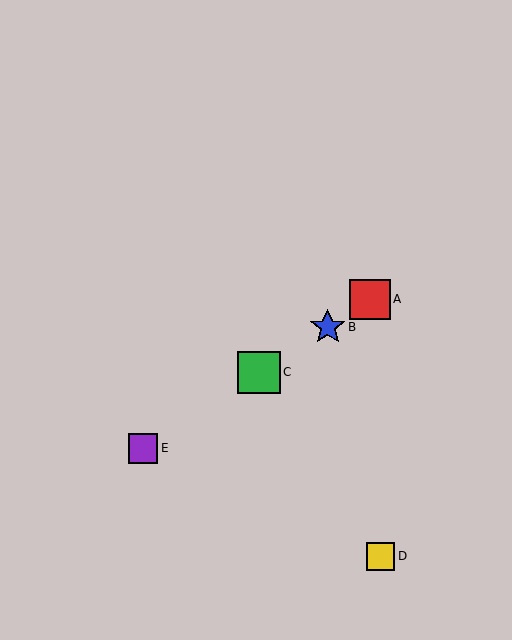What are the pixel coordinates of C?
Object C is at (259, 372).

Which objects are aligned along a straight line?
Objects A, B, C, E are aligned along a straight line.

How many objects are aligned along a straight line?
4 objects (A, B, C, E) are aligned along a straight line.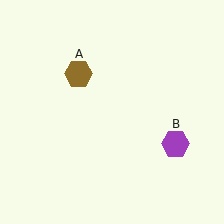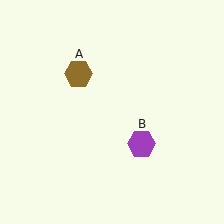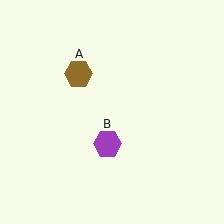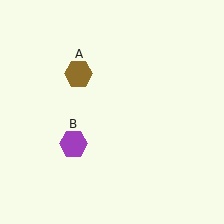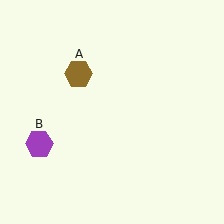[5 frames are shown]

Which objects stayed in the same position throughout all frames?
Brown hexagon (object A) remained stationary.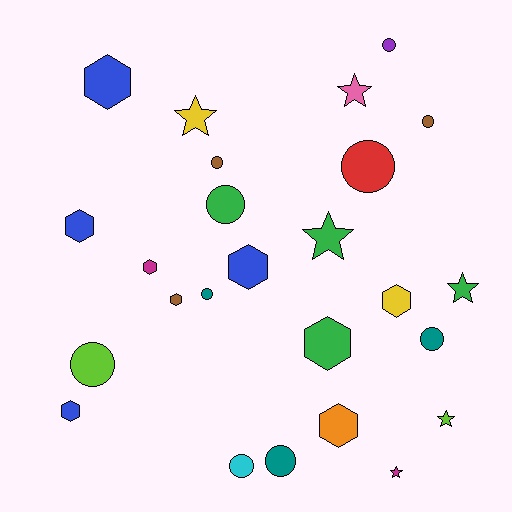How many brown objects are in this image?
There are 3 brown objects.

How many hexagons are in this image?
There are 9 hexagons.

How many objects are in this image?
There are 25 objects.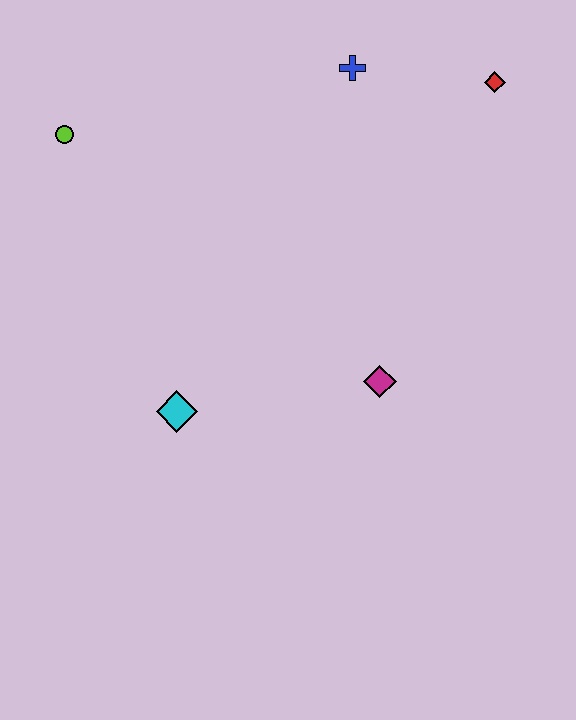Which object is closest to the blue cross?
The red diamond is closest to the blue cross.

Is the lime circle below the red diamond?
Yes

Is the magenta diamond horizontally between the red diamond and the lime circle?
Yes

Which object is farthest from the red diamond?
The cyan diamond is farthest from the red diamond.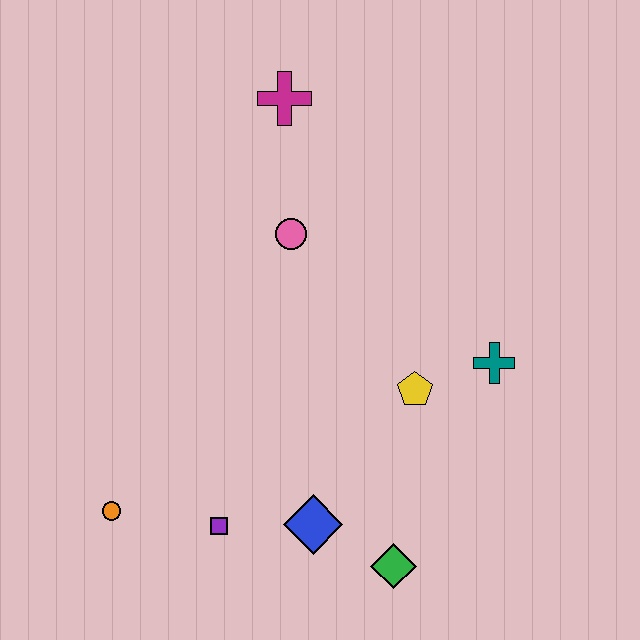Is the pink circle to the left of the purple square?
No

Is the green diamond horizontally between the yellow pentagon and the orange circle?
Yes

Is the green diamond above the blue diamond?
No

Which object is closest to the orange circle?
The purple square is closest to the orange circle.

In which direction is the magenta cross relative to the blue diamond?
The magenta cross is above the blue diamond.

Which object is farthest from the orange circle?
The magenta cross is farthest from the orange circle.